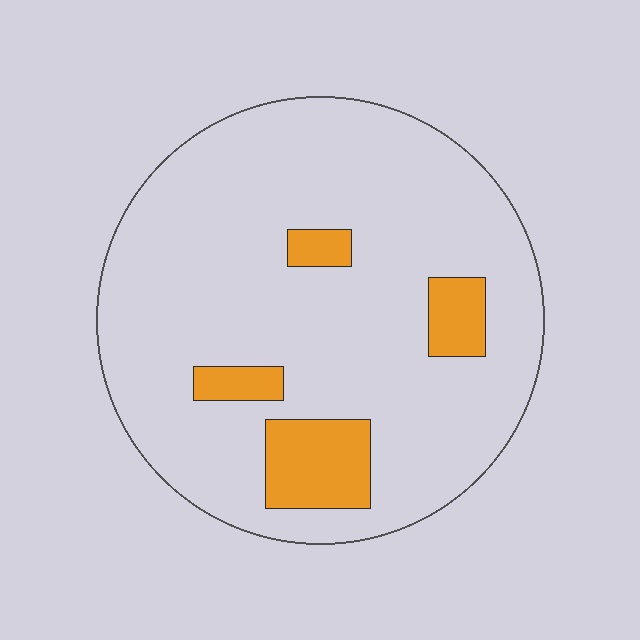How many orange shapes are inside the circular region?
4.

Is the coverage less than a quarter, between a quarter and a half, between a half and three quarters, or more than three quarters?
Less than a quarter.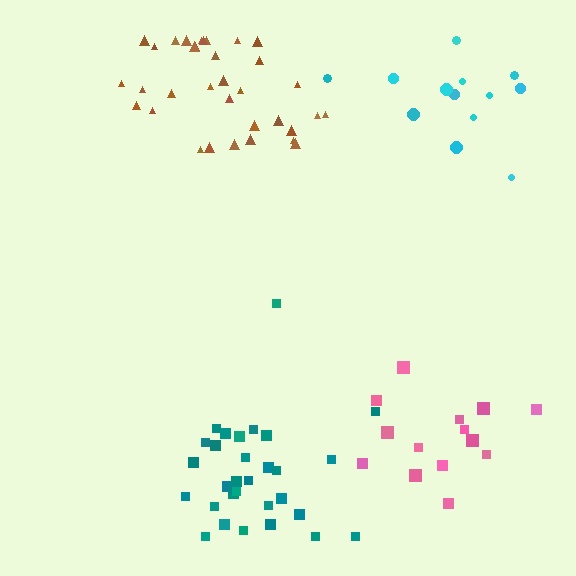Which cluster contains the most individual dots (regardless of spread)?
Brown (34).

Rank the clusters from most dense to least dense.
teal, brown, cyan, pink.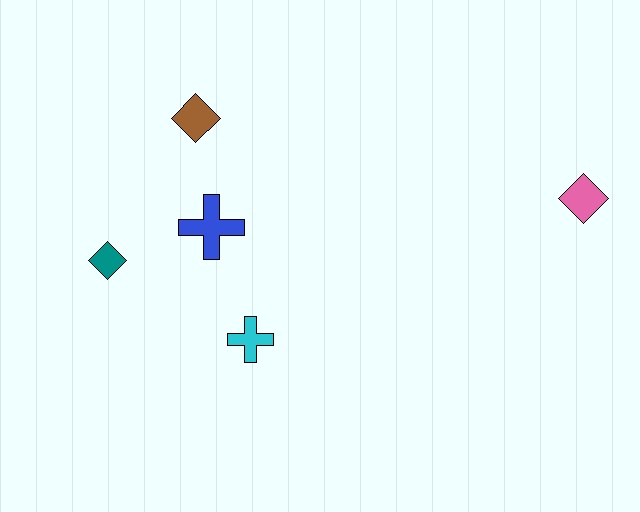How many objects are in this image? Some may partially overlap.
There are 5 objects.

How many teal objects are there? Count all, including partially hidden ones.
There is 1 teal object.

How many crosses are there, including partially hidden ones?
There are 2 crosses.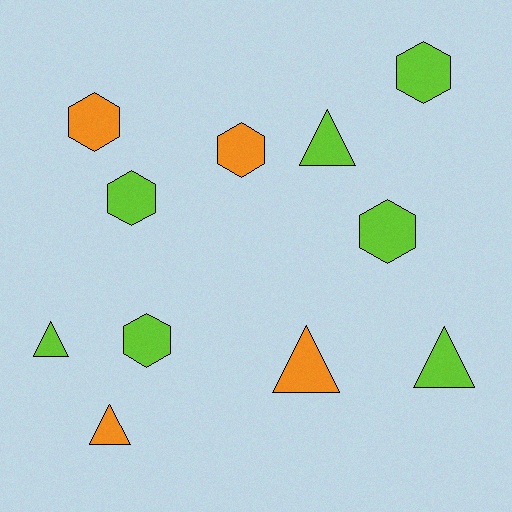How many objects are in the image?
There are 11 objects.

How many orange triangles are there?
There are 2 orange triangles.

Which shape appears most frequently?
Hexagon, with 6 objects.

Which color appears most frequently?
Lime, with 7 objects.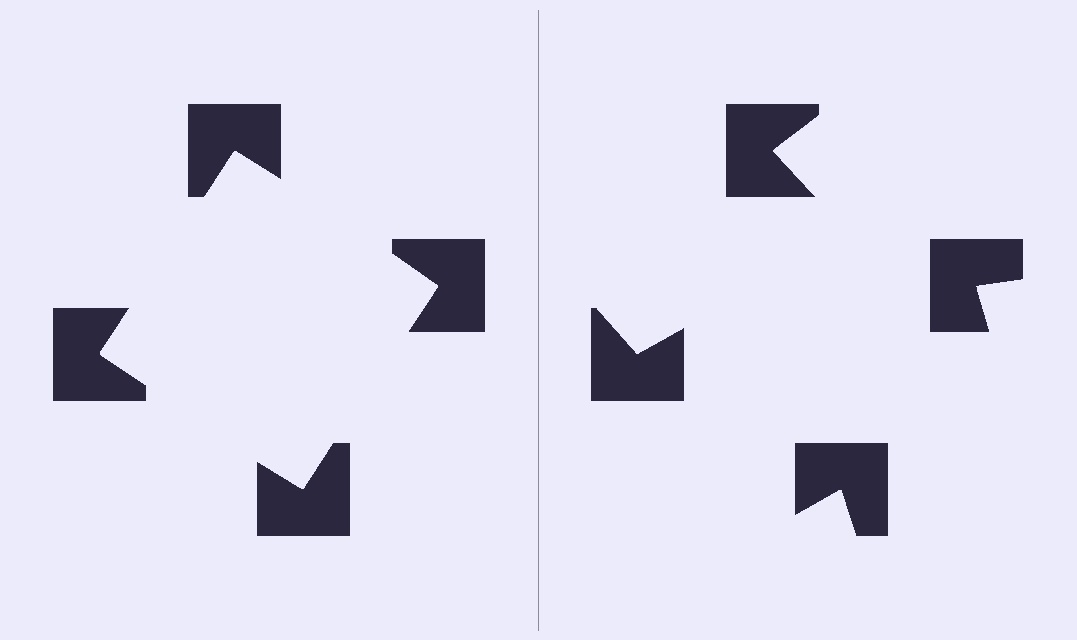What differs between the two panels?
The notched squares are positioned identically on both sides; only the wedge orientations differ. On the left they align to a square; on the right they are misaligned.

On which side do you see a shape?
An illusory square appears on the left side. On the right side the wedge cuts are rotated, so no coherent shape forms.